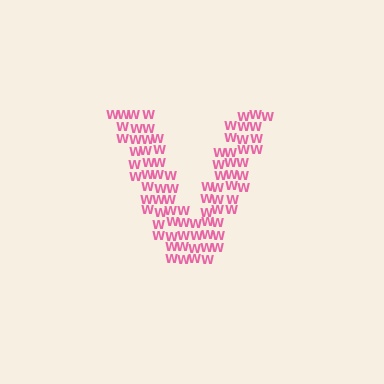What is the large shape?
The large shape is the letter V.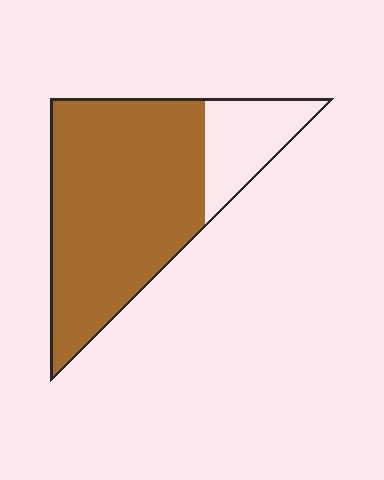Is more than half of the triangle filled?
Yes.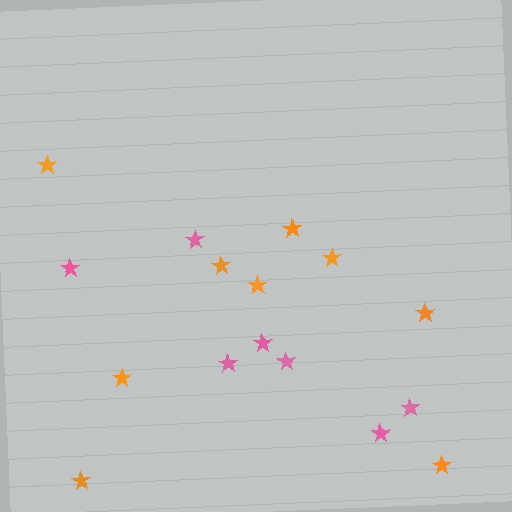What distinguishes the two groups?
There are 2 groups: one group of orange stars (9) and one group of pink stars (7).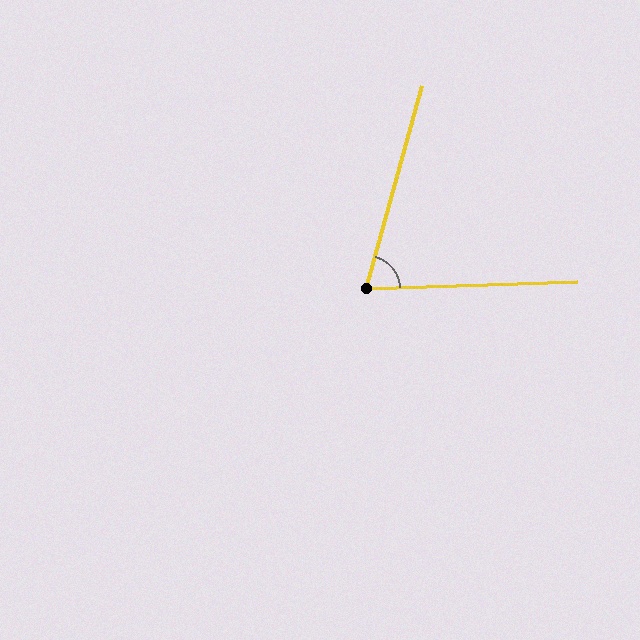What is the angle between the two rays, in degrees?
Approximately 73 degrees.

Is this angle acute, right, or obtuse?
It is acute.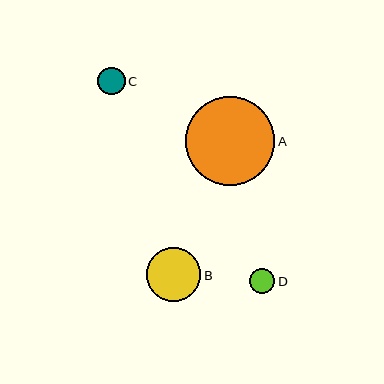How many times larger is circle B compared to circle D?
Circle B is approximately 2.1 times the size of circle D.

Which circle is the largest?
Circle A is the largest with a size of approximately 89 pixels.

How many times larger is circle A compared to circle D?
Circle A is approximately 3.5 times the size of circle D.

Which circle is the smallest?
Circle D is the smallest with a size of approximately 26 pixels.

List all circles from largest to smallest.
From largest to smallest: A, B, C, D.